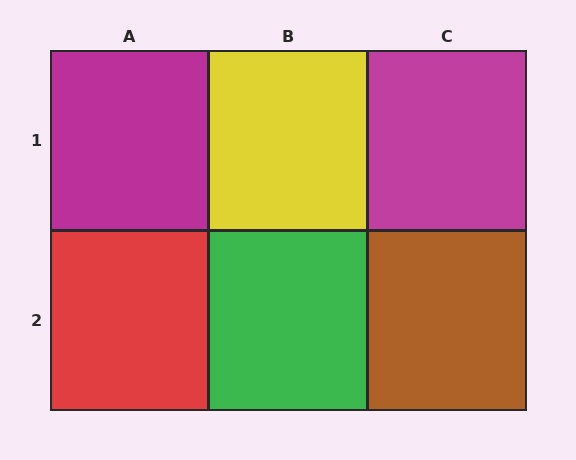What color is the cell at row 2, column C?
Brown.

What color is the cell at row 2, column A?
Red.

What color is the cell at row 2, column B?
Green.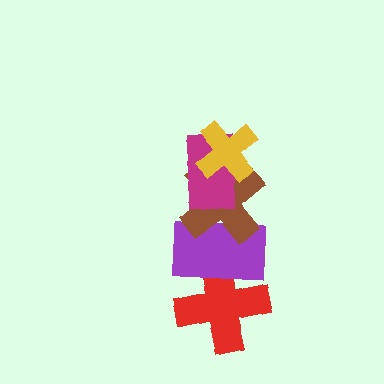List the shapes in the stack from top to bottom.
From top to bottom: the yellow cross, the magenta rectangle, the brown cross, the purple rectangle, the red cross.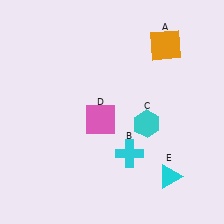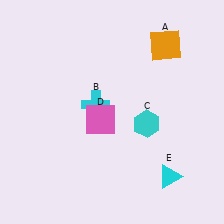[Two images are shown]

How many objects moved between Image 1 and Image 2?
1 object moved between the two images.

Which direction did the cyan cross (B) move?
The cyan cross (B) moved up.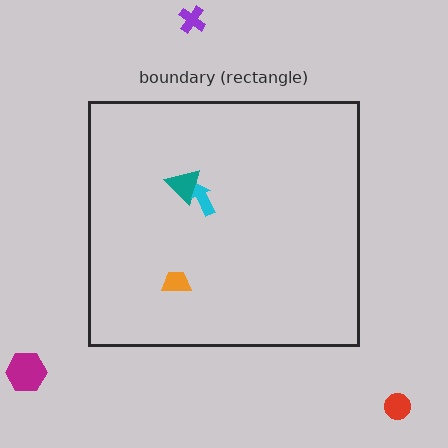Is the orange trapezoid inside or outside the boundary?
Inside.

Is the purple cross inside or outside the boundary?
Outside.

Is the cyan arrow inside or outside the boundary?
Inside.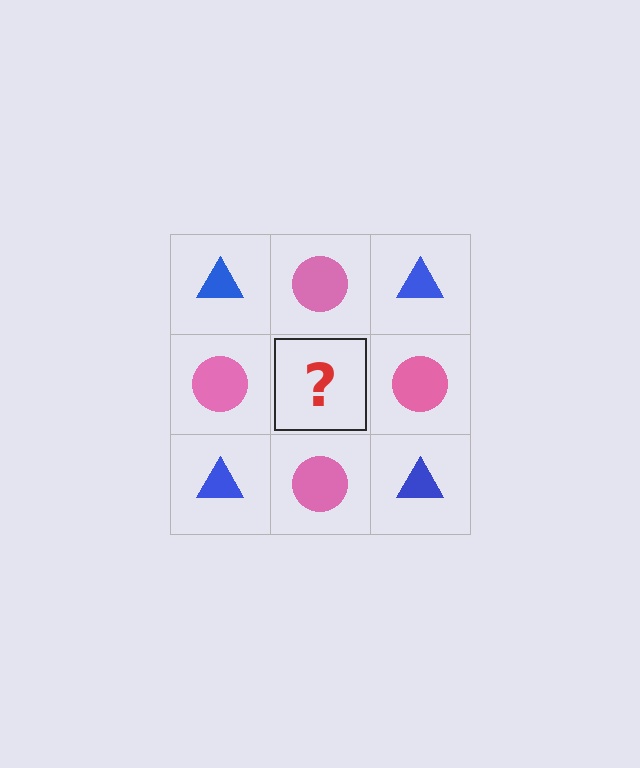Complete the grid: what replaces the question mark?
The question mark should be replaced with a blue triangle.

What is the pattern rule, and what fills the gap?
The rule is that it alternates blue triangle and pink circle in a checkerboard pattern. The gap should be filled with a blue triangle.